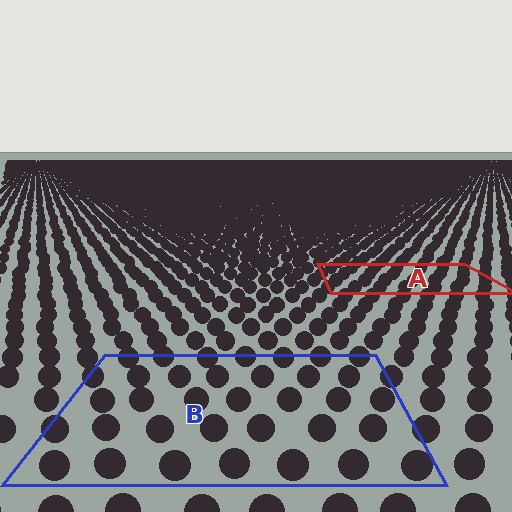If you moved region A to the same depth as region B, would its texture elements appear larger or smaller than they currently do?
They would appear larger. At a closer depth, the same texture elements are projected at a bigger on-screen size.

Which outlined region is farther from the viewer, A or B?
Region A is farther from the viewer — the texture elements inside it appear smaller and more densely packed.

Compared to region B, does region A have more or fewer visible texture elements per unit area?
Region A has more texture elements per unit area — they are packed more densely because it is farther away.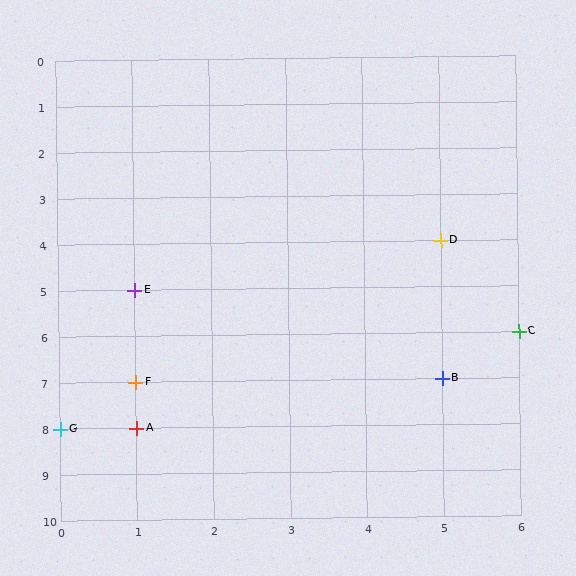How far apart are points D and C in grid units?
Points D and C are 1 column and 2 rows apart (about 2.2 grid units diagonally).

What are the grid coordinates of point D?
Point D is at grid coordinates (5, 4).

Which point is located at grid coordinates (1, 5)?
Point E is at (1, 5).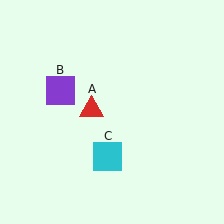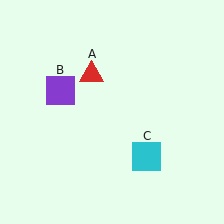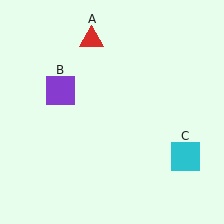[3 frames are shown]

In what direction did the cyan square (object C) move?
The cyan square (object C) moved right.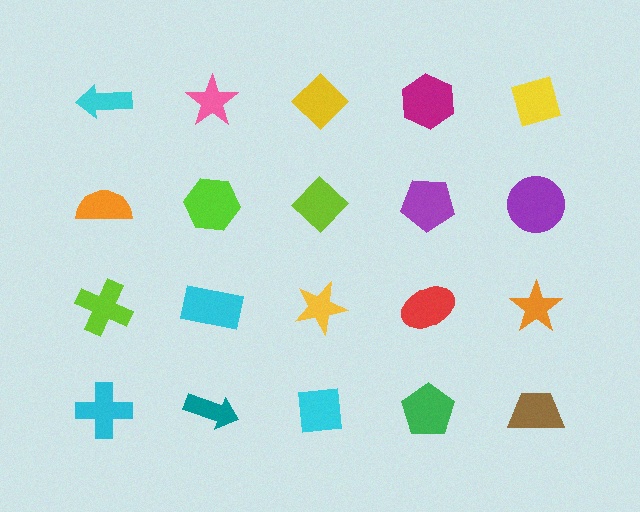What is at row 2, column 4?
A purple pentagon.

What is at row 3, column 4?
A red ellipse.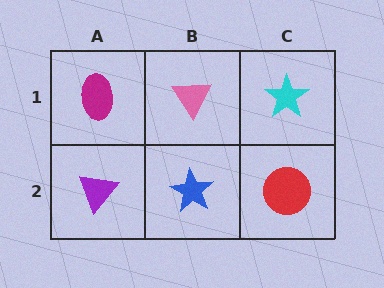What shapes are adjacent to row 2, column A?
A magenta ellipse (row 1, column A), a blue star (row 2, column B).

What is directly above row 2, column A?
A magenta ellipse.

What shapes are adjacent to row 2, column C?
A cyan star (row 1, column C), a blue star (row 2, column B).